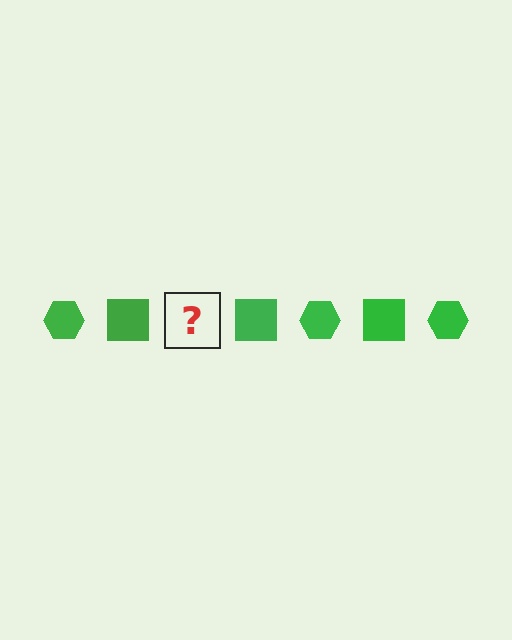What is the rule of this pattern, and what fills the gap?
The rule is that the pattern cycles through hexagon, square shapes in green. The gap should be filled with a green hexagon.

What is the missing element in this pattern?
The missing element is a green hexagon.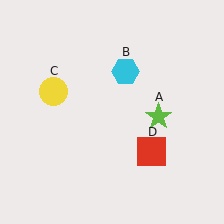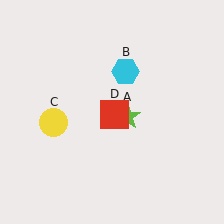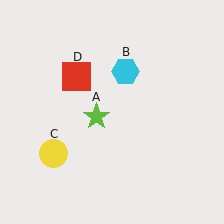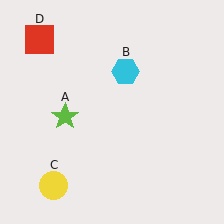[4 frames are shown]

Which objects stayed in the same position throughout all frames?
Cyan hexagon (object B) remained stationary.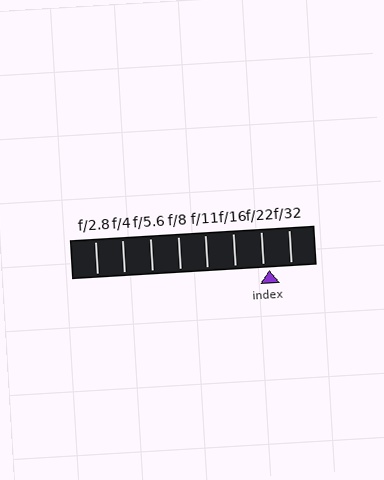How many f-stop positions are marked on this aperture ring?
There are 8 f-stop positions marked.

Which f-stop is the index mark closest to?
The index mark is closest to f/22.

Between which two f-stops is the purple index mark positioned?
The index mark is between f/22 and f/32.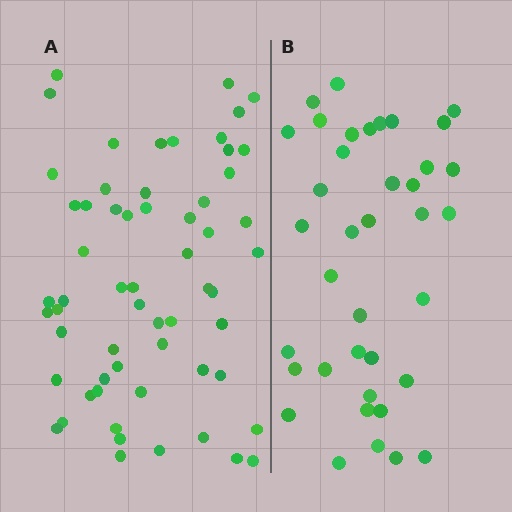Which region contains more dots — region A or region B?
Region A (the left region) has more dots.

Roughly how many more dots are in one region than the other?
Region A has approximately 20 more dots than region B.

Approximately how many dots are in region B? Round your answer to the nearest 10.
About 40 dots. (The exact count is 38, which rounds to 40.)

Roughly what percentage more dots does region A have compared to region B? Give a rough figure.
About 60% more.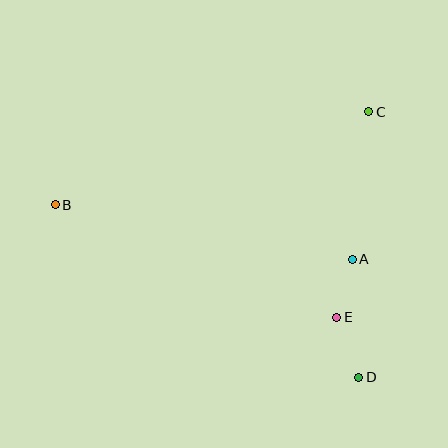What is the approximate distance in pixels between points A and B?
The distance between A and B is approximately 302 pixels.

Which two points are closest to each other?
Points A and E are closest to each other.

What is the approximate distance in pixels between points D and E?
The distance between D and E is approximately 64 pixels.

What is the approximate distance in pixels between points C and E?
The distance between C and E is approximately 208 pixels.